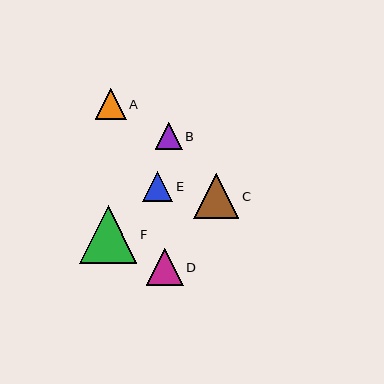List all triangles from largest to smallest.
From largest to smallest: F, C, D, A, E, B.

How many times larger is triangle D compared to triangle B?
Triangle D is approximately 1.4 times the size of triangle B.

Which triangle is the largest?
Triangle F is the largest with a size of approximately 58 pixels.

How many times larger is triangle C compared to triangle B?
Triangle C is approximately 1.7 times the size of triangle B.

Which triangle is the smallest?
Triangle B is the smallest with a size of approximately 27 pixels.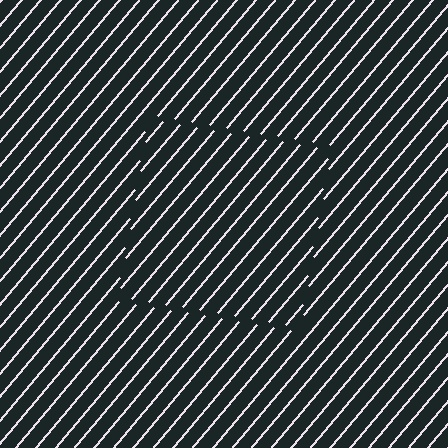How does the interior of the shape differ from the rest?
The interior of the shape contains the same grating, shifted by half a period — the contour is defined by the phase discontinuity where line-ends from the inner and outer gratings abut.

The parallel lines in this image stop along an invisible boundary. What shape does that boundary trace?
An illusory square. The interior of the shape contains the same grating, shifted by half a period — the contour is defined by the phase discontinuity where line-ends from the inner and outer gratings abut.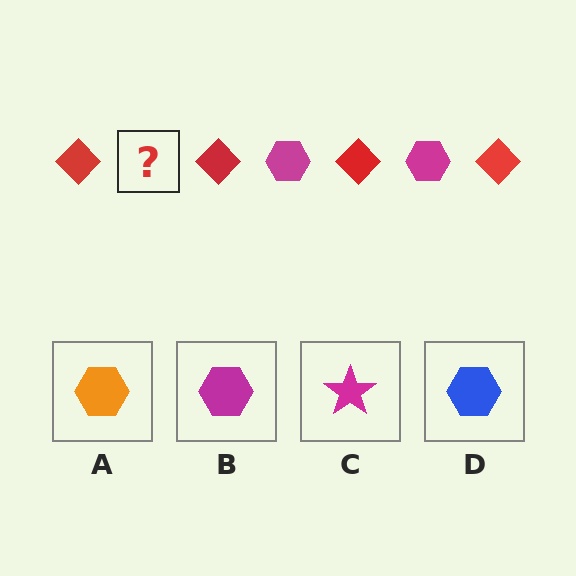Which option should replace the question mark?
Option B.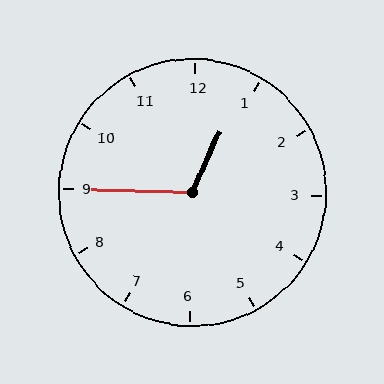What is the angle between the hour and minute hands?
Approximately 112 degrees.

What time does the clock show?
12:45.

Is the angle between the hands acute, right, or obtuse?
It is obtuse.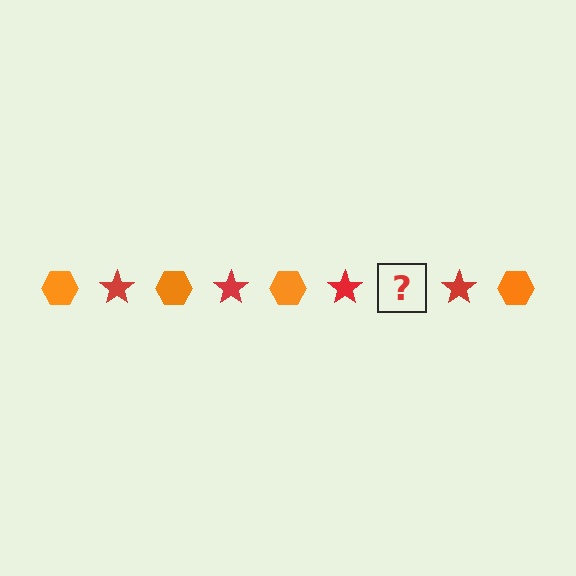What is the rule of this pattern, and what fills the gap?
The rule is that the pattern alternates between orange hexagon and red star. The gap should be filled with an orange hexagon.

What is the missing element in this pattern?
The missing element is an orange hexagon.